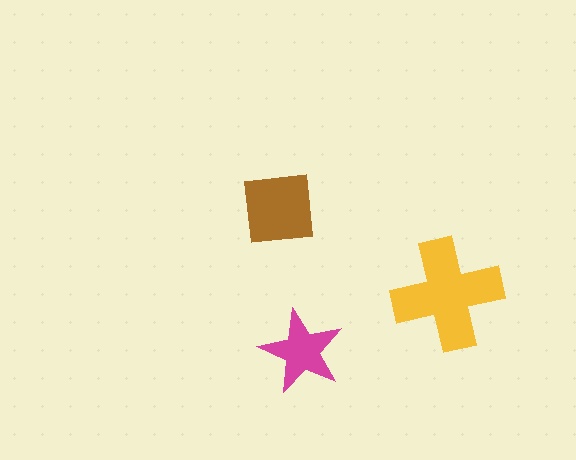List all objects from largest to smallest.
The yellow cross, the brown square, the magenta star.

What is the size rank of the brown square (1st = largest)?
2nd.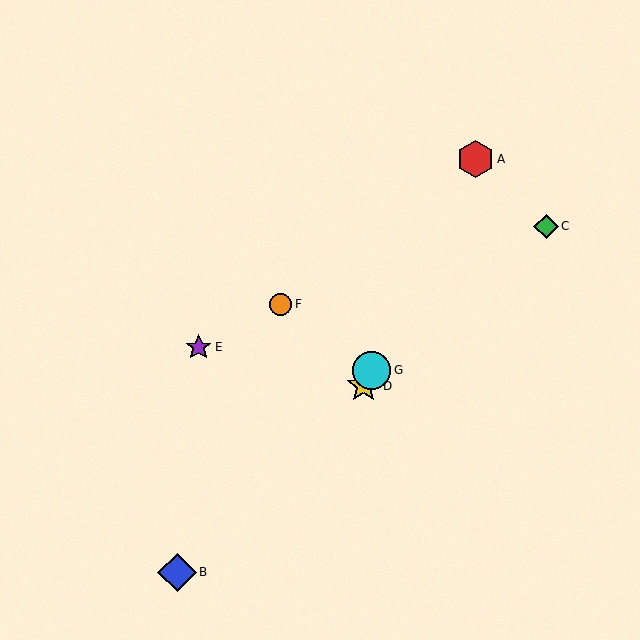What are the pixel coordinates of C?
Object C is at (546, 226).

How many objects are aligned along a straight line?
3 objects (A, D, G) are aligned along a straight line.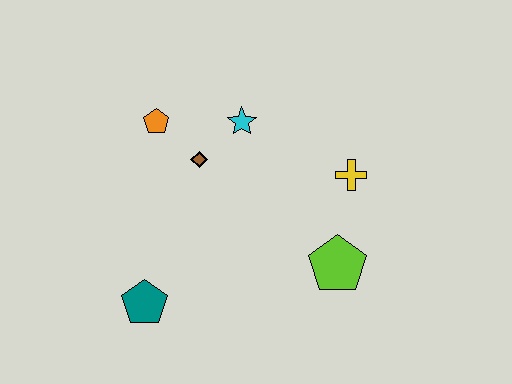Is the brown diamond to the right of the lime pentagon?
No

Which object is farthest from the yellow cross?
The teal pentagon is farthest from the yellow cross.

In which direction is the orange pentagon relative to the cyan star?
The orange pentagon is to the left of the cyan star.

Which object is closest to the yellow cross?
The lime pentagon is closest to the yellow cross.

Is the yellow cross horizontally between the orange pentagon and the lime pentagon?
No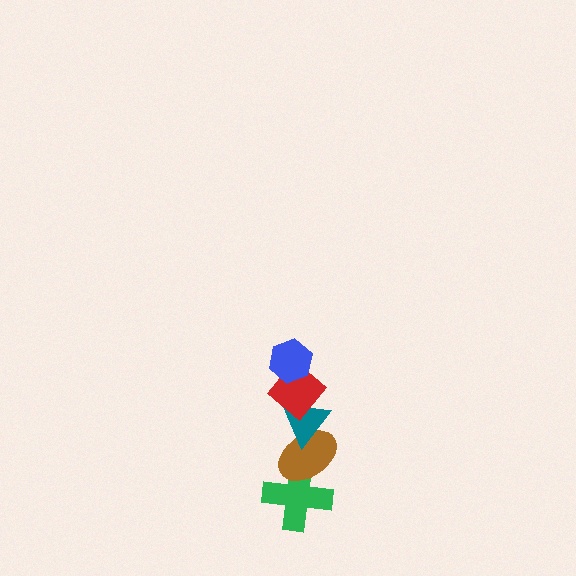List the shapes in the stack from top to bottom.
From top to bottom: the blue hexagon, the red diamond, the teal triangle, the brown ellipse, the green cross.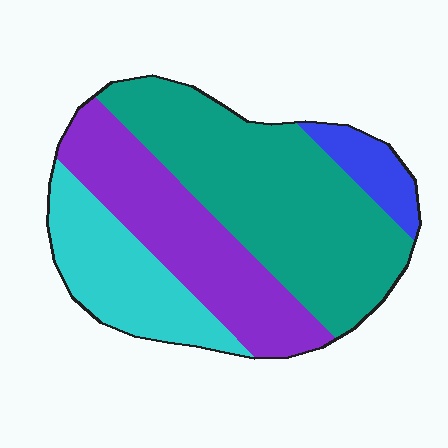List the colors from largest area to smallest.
From largest to smallest: teal, purple, cyan, blue.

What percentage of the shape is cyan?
Cyan takes up about one fifth (1/5) of the shape.